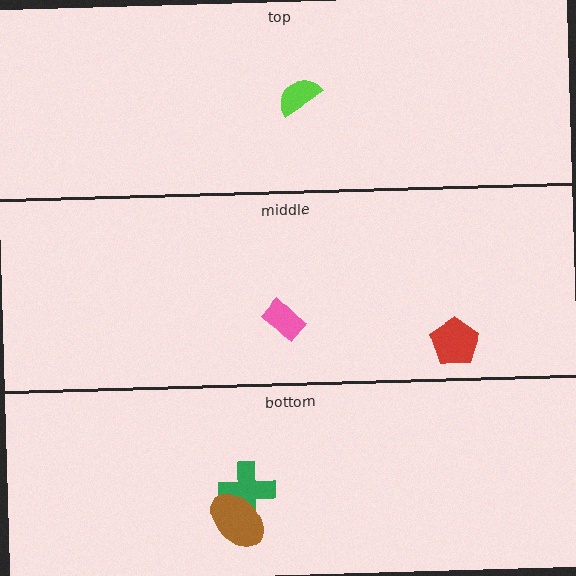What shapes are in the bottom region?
The green cross, the brown ellipse.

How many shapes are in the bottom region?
2.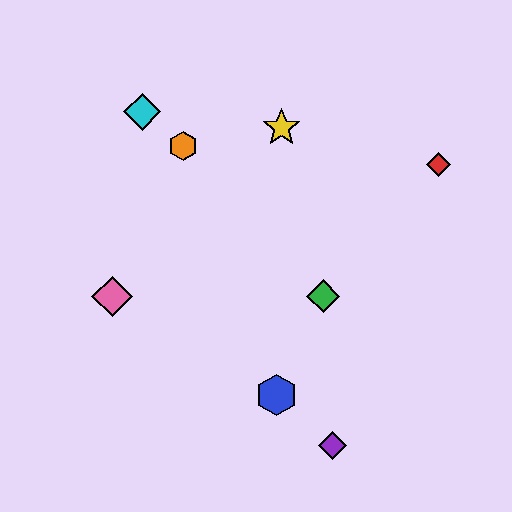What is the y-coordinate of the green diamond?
The green diamond is at y≈296.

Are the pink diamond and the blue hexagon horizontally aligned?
No, the pink diamond is at y≈296 and the blue hexagon is at y≈395.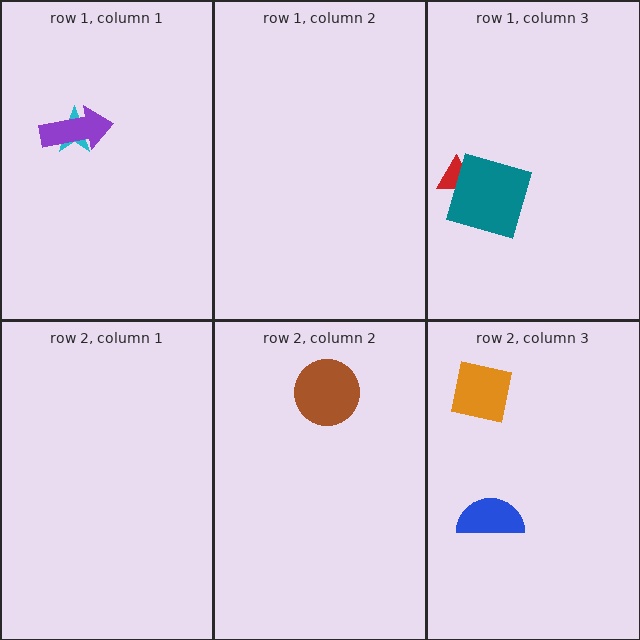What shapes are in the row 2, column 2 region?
The brown circle.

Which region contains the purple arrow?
The row 1, column 1 region.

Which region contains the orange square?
The row 2, column 3 region.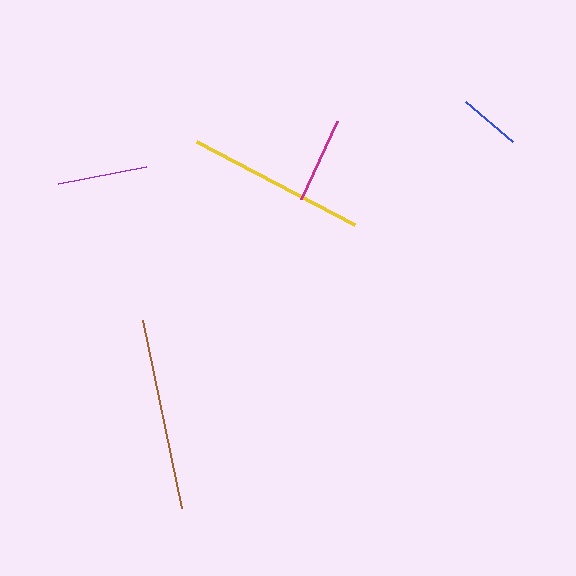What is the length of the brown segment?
The brown segment is approximately 192 pixels long.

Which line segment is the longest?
The brown line is the longest at approximately 192 pixels.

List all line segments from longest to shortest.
From longest to shortest: brown, yellow, purple, magenta, blue.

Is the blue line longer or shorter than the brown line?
The brown line is longer than the blue line.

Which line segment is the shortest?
The blue line is the shortest at approximately 61 pixels.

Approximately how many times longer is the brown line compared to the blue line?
The brown line is approximately 3.1 times the length of the blue line.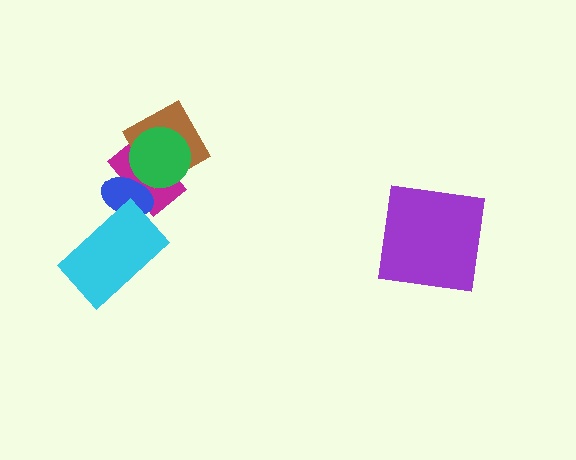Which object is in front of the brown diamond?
The green circle is in front of the brown diamond.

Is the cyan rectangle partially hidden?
No, no other shape covers it.